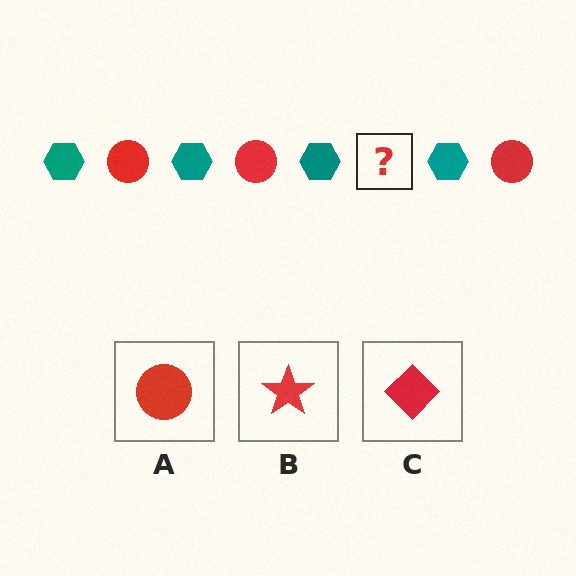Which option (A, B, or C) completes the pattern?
A.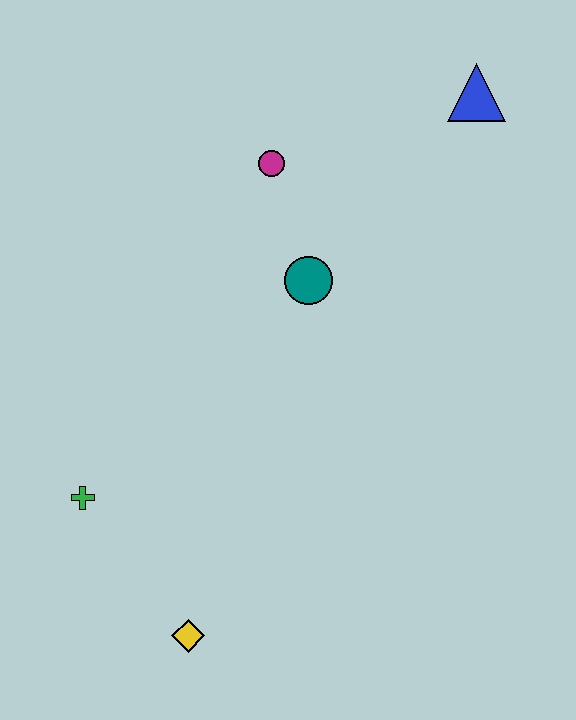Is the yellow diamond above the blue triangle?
No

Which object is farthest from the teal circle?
The yellow diamond is farthest from the teal circle.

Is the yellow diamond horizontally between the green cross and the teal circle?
Yes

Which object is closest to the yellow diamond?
The green cross is closest to the yellow diamond.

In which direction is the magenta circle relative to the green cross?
The magenta circle is above the green cross.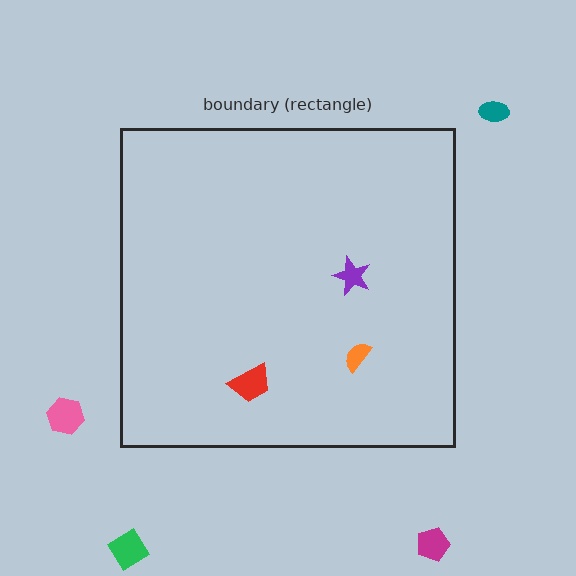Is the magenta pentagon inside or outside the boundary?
Outside.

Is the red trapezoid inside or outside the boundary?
Inside.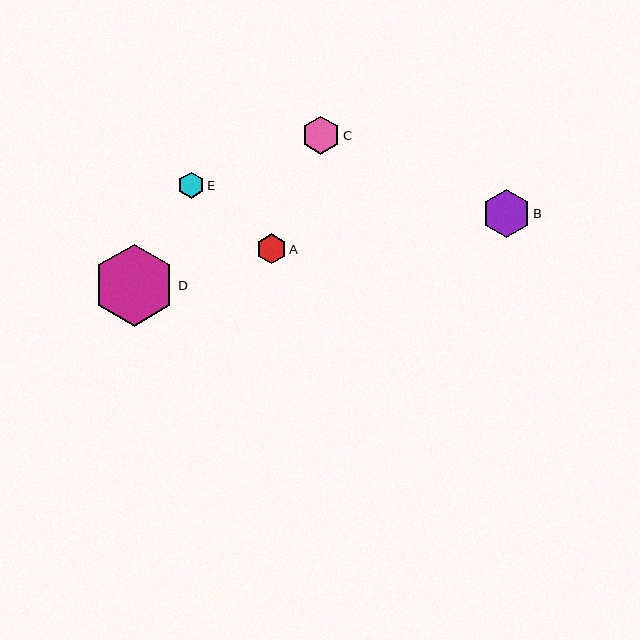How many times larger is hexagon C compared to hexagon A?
Hexagon C is approximately 1.3 times the size of hexagon A.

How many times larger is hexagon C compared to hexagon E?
Hexagon C is approximately 1.4 times the size of hexagon E.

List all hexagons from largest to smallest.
From largest to smallest: D, B, C, A, E.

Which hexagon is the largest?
Hexagon D is the largest with a size of approximately 82 pixels.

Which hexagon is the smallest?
Hexagon E is the smallest with a size of approximately 26 pixels.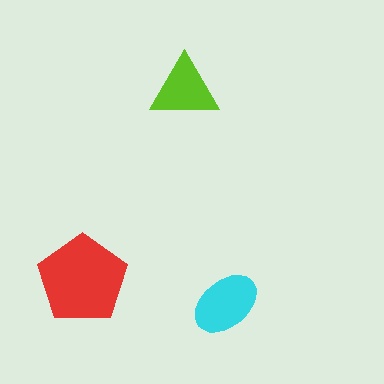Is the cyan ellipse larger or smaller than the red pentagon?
Smaller.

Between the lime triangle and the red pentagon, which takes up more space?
The red pentagon.